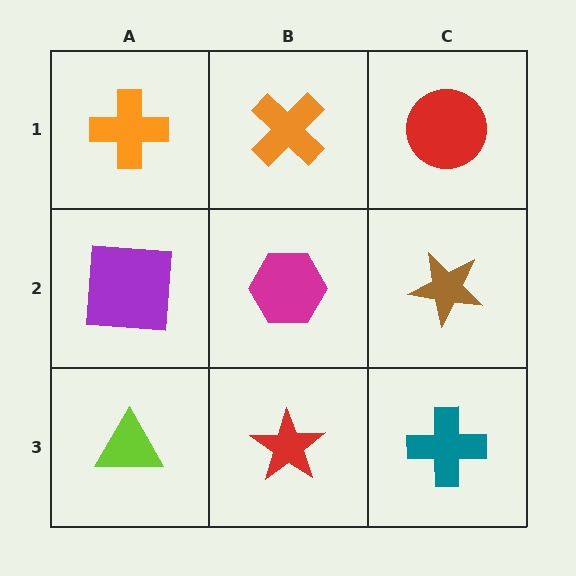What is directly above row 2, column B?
An orange cross.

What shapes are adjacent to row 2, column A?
An orange cross (row 1, column A), a lime triangle (row 3, column A), a magenta hexagon (row 2, column B).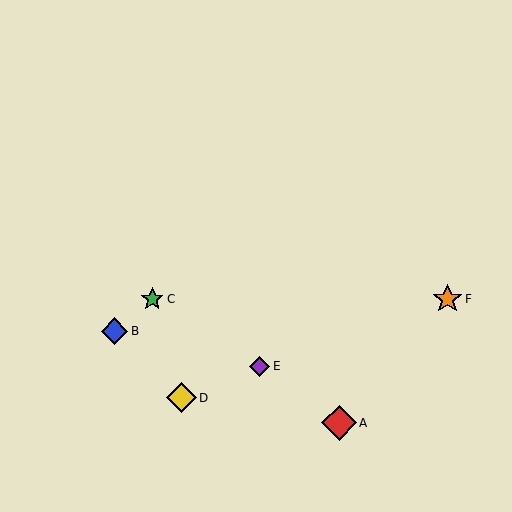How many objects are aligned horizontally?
2 objects (C, F) are aligned horizontally.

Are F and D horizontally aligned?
No, F is at y≈299 and D is at y≈398.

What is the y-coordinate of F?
Object F is at y≈299.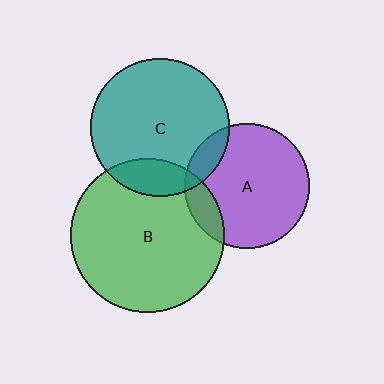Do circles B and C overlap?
Yes.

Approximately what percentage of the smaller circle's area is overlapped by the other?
Approximately 15%.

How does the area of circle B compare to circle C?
Approximately 1.2 times.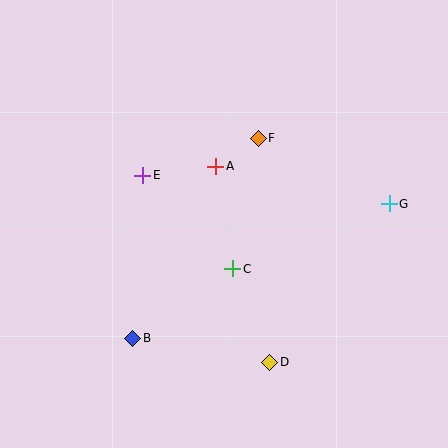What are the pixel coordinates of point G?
Point G is at (389, 204).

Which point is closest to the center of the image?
Point C at (233, 269) is closest to the center.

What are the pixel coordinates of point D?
Point D is at (270, 362).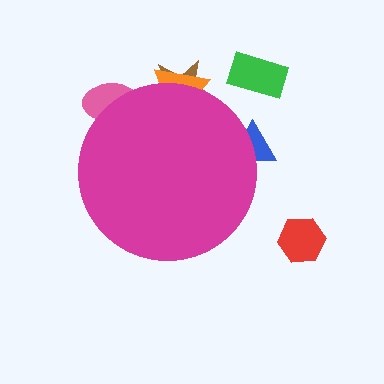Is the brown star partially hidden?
Yes, the brown star is partially hidden behind the magenta circle.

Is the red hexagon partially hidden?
No, the red hexagon is fully visible.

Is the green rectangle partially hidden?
No, the green rectangle is fully visible.